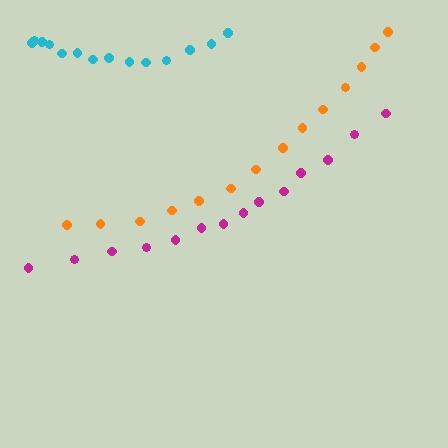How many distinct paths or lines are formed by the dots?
There are 3 distinct paths.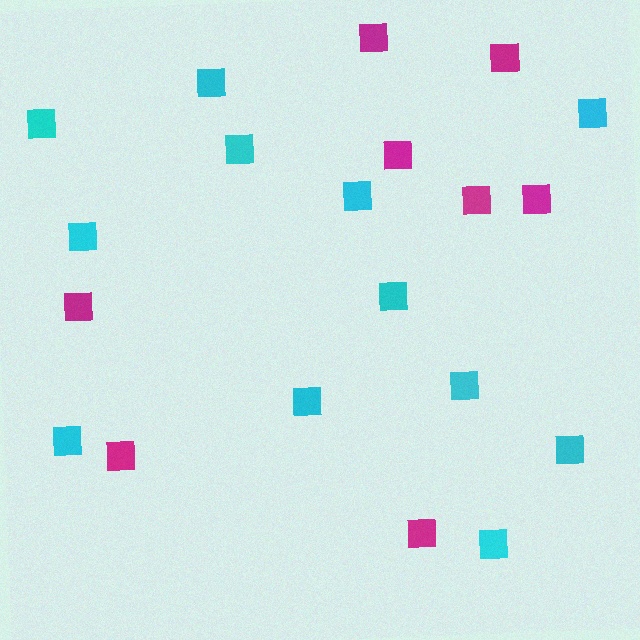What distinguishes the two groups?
There are 2 groups: one group of magenta squares (8) and one group of cyan squares (12).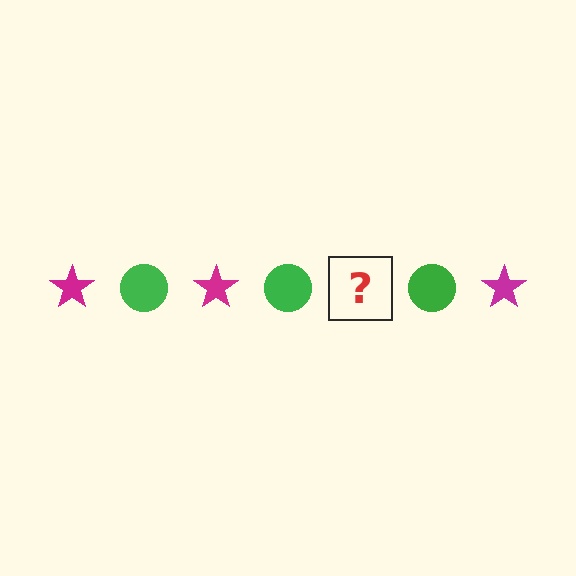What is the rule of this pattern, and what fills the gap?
The rule is that the pattern alternates between magenta star and green circle. The gap should be filled with a magenta star.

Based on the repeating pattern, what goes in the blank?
The blank should be a magenta star.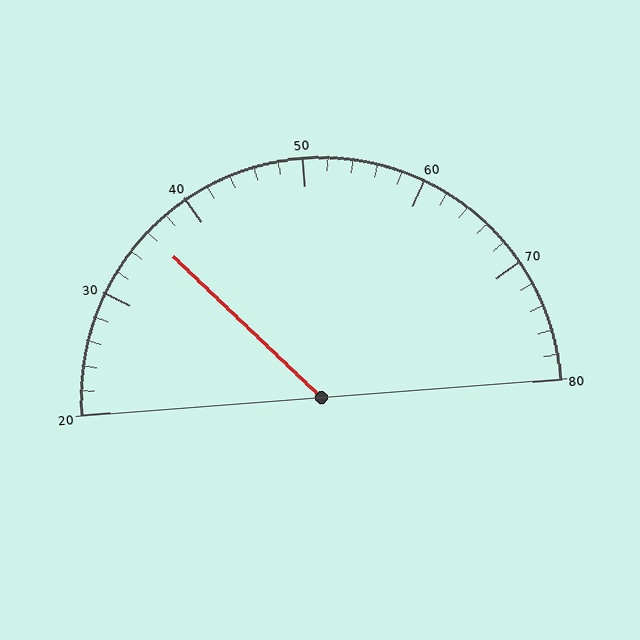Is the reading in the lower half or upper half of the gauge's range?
The reading is in the lower half of the range (20 to 80).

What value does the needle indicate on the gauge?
The needle indicates approximately 36.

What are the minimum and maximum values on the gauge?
The gauge ranges from 20 to 80.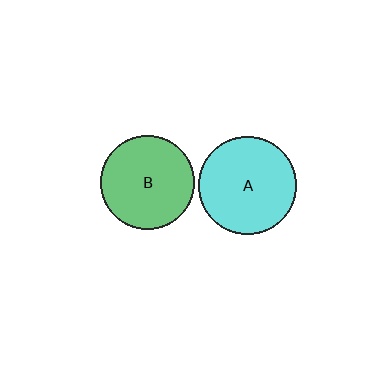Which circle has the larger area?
Circle A (cyan).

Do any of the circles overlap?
No, none of the circles overlap.